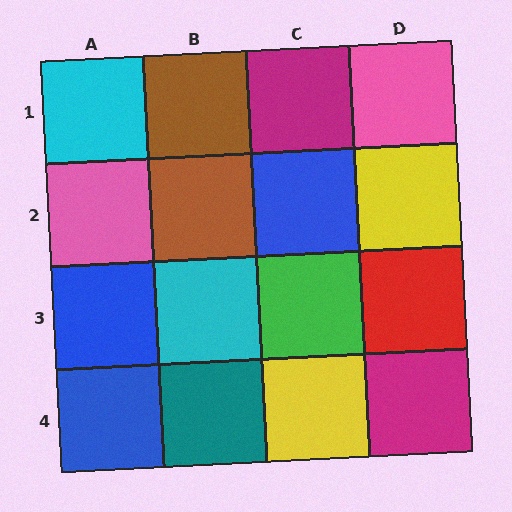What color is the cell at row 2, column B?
Brown.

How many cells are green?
1 cell is green.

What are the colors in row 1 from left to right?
Cyan, brown, magenta, pink.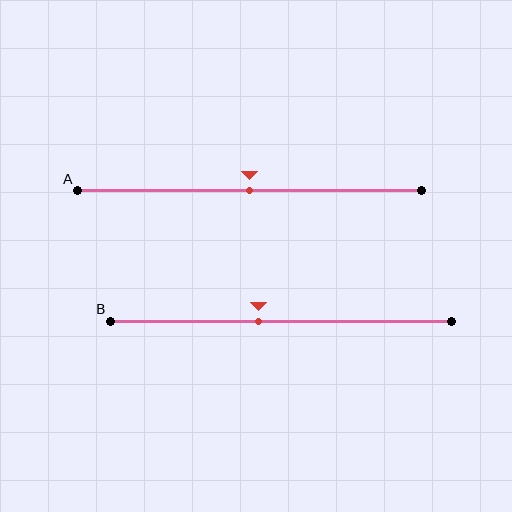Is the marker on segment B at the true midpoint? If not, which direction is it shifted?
No, the marker on segment B is shifted to the left by about 7% of the segment length.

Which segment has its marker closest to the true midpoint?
Segment A has its marker closest to the true midpoint.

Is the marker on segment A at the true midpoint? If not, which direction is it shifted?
Yes, the marker on segment A is at the true midpoint.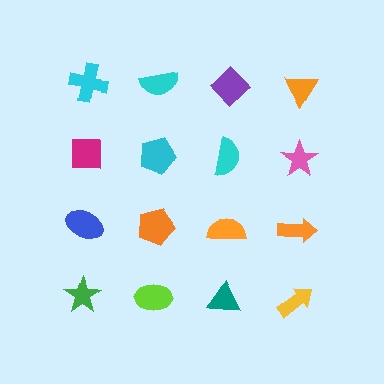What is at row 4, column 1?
A green star.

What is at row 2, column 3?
A cyan semicircle.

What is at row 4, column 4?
A yellow arrow.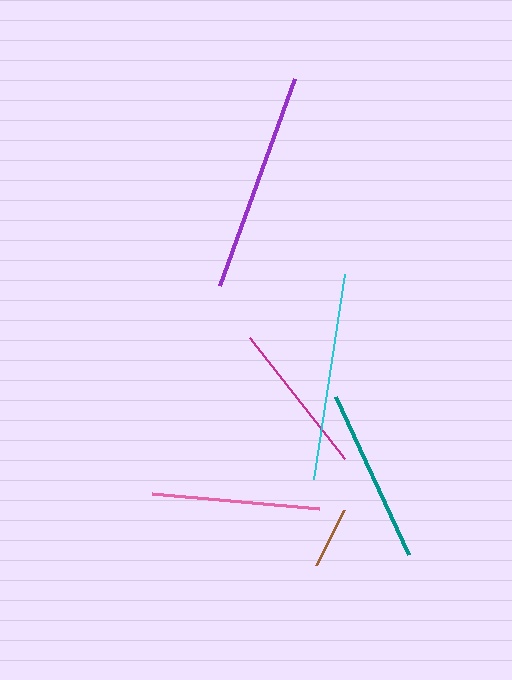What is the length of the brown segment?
The brown segment is approximately 61 pixels long.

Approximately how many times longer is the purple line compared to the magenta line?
The purple line is approximately 1.4 times the length of the magenta line.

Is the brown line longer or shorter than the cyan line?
The cyan line is longer than the brown line.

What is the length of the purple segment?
The purple segment is approximately 221 pixels long.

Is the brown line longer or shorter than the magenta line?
The magenta line is longer than the brown line.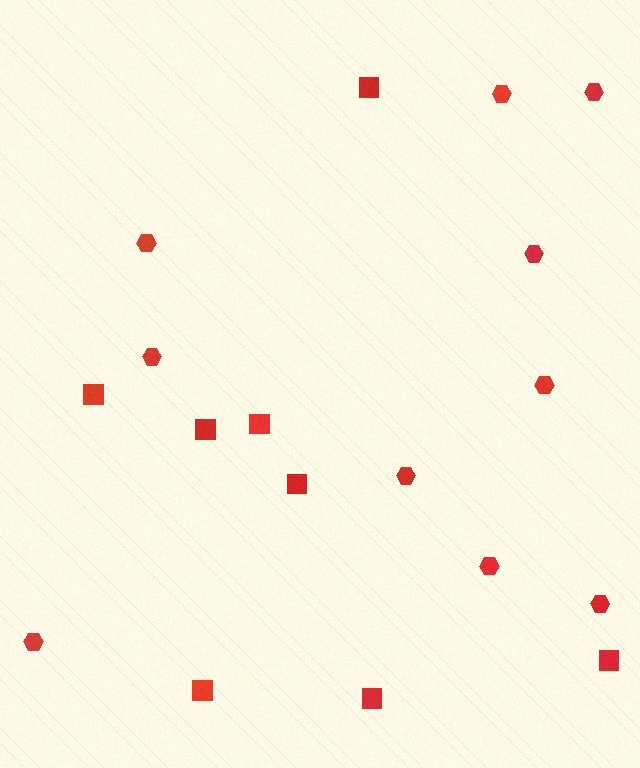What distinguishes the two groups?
There are 2 groups: one group of squares (8) and one group of hexagons (10).